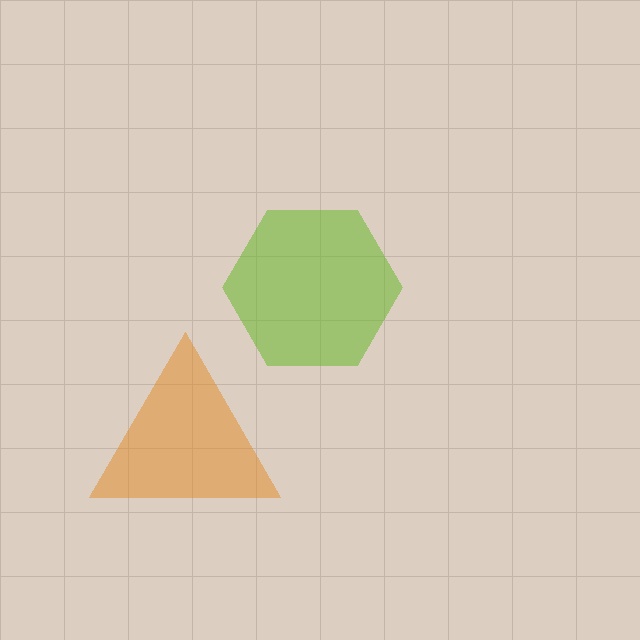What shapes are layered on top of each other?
The layered shapes are: a lime hexagon, an orange triangle.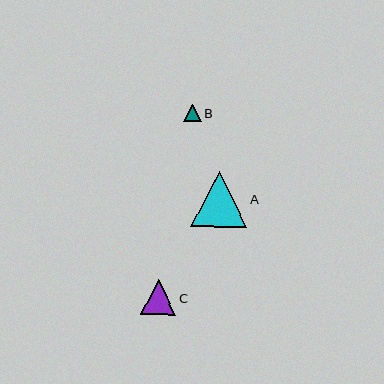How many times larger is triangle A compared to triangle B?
Triangle A is approximately 3.2 times the size of triangle B.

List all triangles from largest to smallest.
From largest to smallest: A, C, B.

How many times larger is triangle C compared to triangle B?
Triangle C is approximately 2.0 times the size of triangle B.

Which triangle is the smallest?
Triangle B is the smallest with a size of approximately 17 pixels.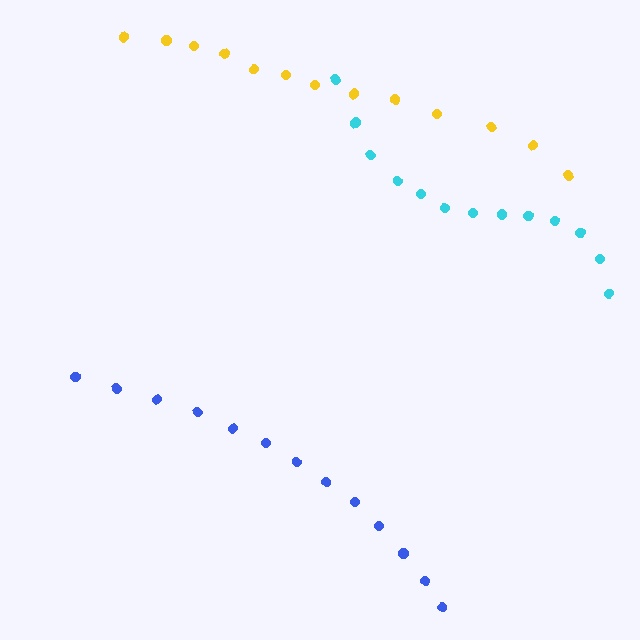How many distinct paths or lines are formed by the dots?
There are 3 distinct paths.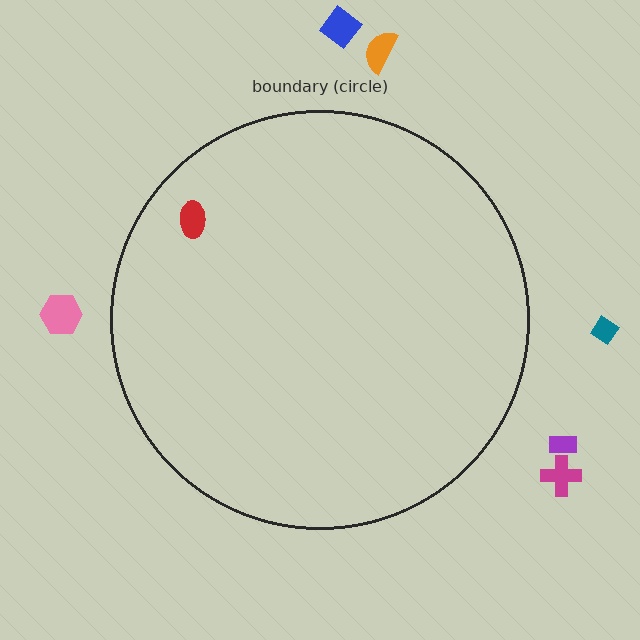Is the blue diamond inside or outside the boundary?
Outside.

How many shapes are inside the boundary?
1 inside, 6 outside.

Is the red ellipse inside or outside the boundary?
Inside.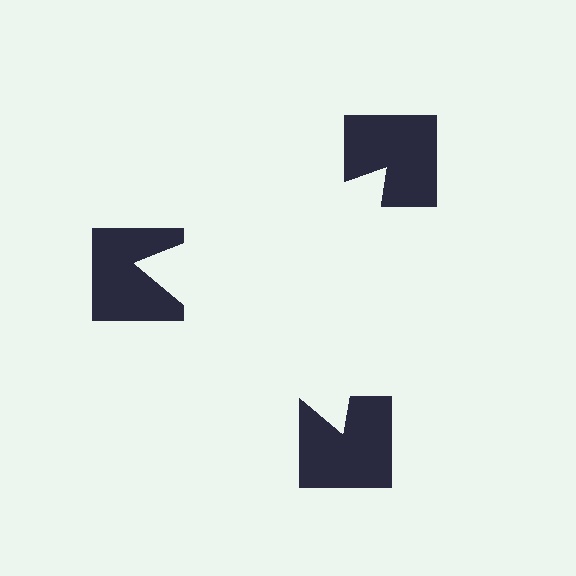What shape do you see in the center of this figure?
An illusory triangle — its edges are inferred from the aligned wedge cuts in the notched squares, not physically drawn.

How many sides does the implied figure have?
3 sides.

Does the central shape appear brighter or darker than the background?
It typically appears slightly brighter than the background, even though no actual brightness change is drawn.